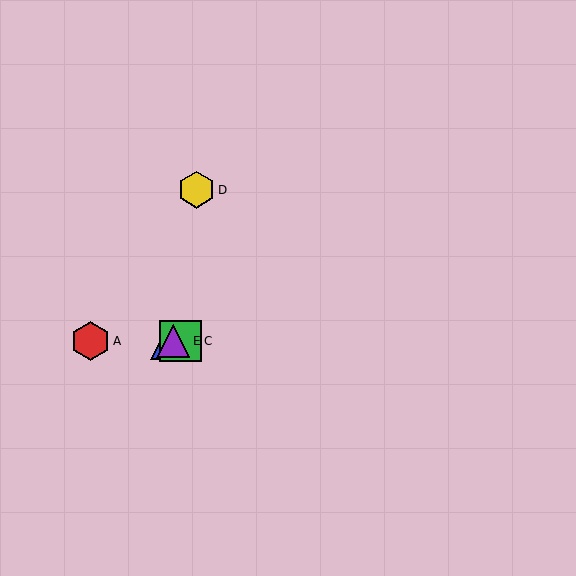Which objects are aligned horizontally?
Objects A, B, C, E are aligned horizontally.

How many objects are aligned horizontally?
4 objects (A, B, C, E) are aligned horizontally.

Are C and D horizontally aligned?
No, C is at y≈341 and D is at y≈190.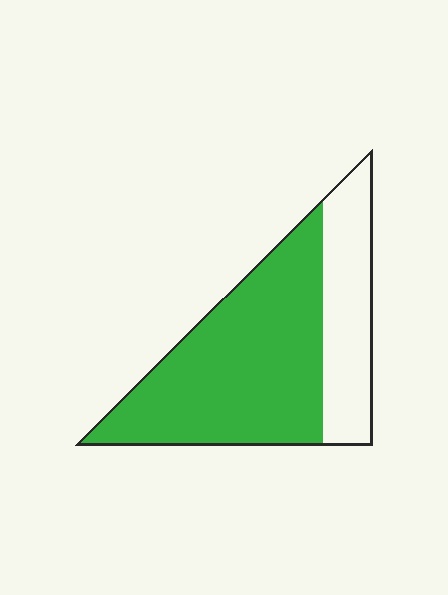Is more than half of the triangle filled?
Yes.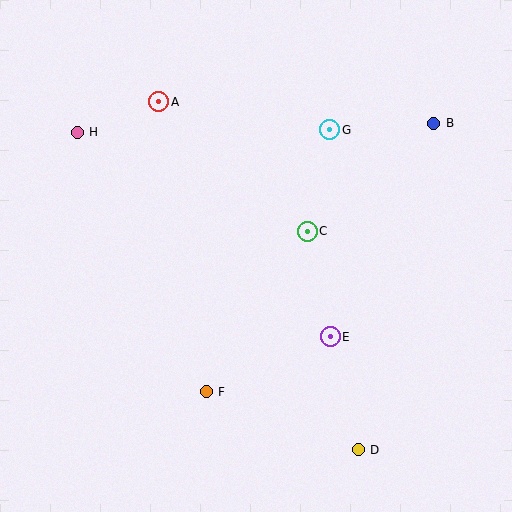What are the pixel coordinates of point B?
Point B is at (434, 123).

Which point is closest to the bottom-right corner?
Point D is closest to the bottom-right corner.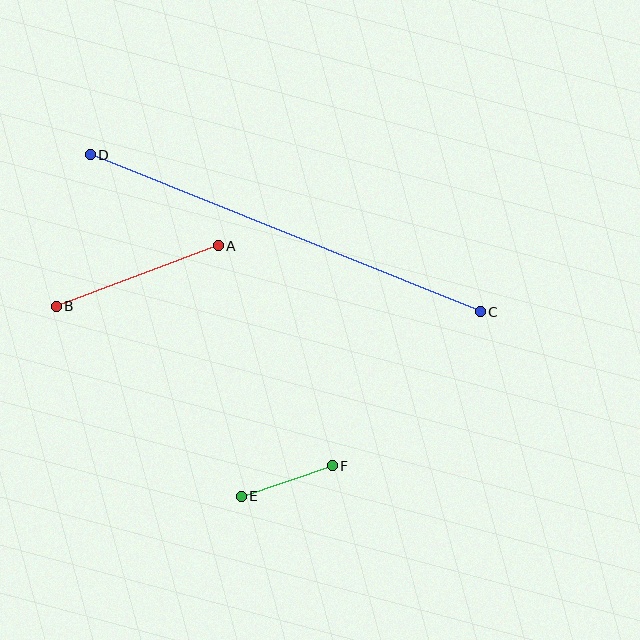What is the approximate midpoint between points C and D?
The midpoint is at approximately (285, 233) pixels.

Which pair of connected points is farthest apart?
Points C and D are farthest apart.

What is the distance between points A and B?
The distance is approximately 173 pixels.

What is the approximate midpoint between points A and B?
The midpoint is at approximately (137, 276) pixels.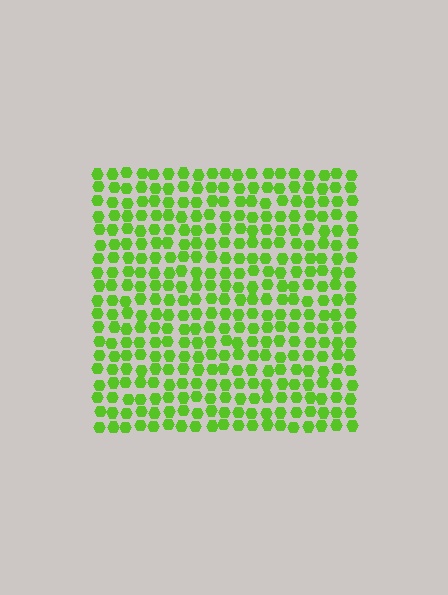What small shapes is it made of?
It is made of small hexagons.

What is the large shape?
The large shape is a square.